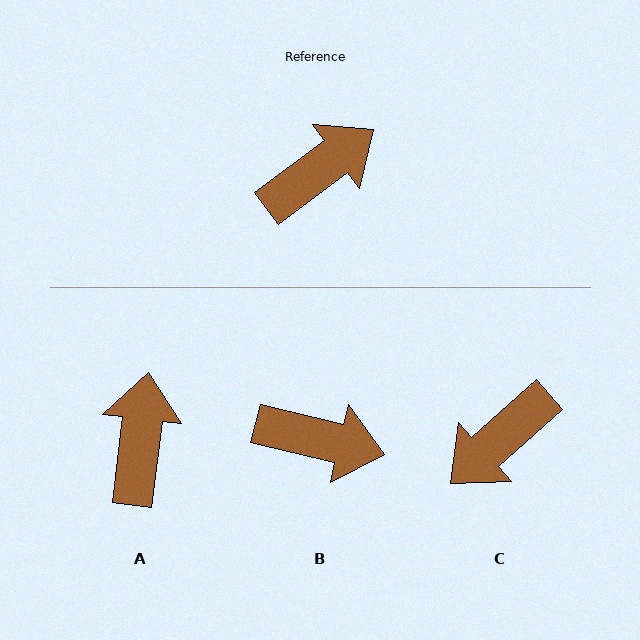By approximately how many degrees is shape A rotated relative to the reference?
Approximately 46 degrees counter-clockwise.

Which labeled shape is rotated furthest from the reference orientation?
C, about 175 degrees away.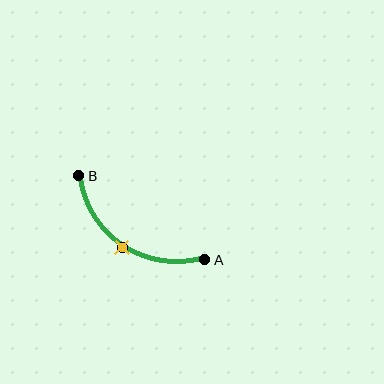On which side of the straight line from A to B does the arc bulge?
The arc bulges below the straight line connecting A and B.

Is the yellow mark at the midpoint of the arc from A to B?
Yes. The yellow mark lies on the arc at equal arc-length from both A and B — it is the arc midpoint.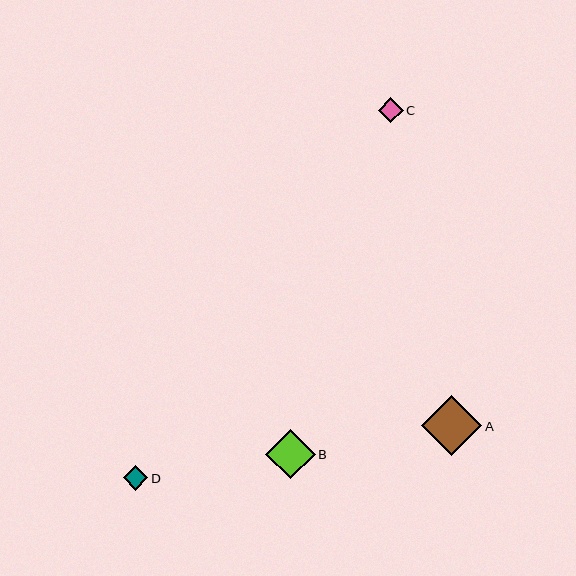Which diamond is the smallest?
Diamond D is the smallest with a size of approximately 25 pixels.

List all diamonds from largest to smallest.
From largest to smallest: A, B, C, D.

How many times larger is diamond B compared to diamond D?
Diamond B is approximately 2.0 times the size of diamond D.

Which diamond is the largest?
Diamond A is the largest with a size of approximately 61 pixels.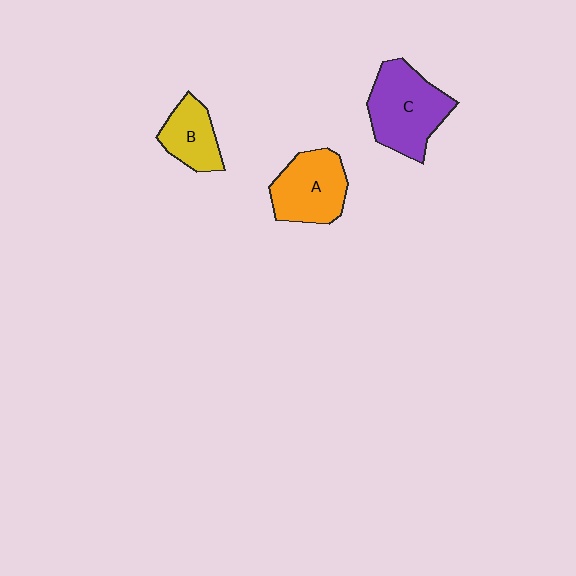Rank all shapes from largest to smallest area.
From largest to smallest: C (purple), A (orange), B (yellow).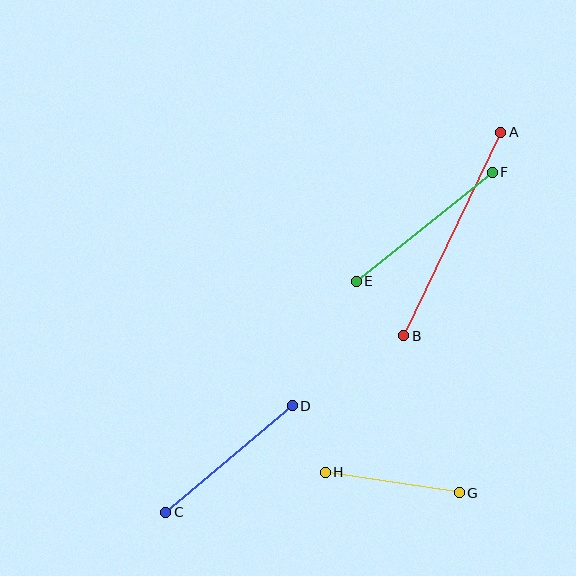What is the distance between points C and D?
The distance is approximately 165 pixels.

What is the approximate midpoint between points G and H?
The midpoint is at approximately (392, 483) pixels.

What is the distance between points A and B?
The distance is approximately 225 pixels.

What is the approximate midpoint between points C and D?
The midpoint is at approximately (229, 459) pixels.